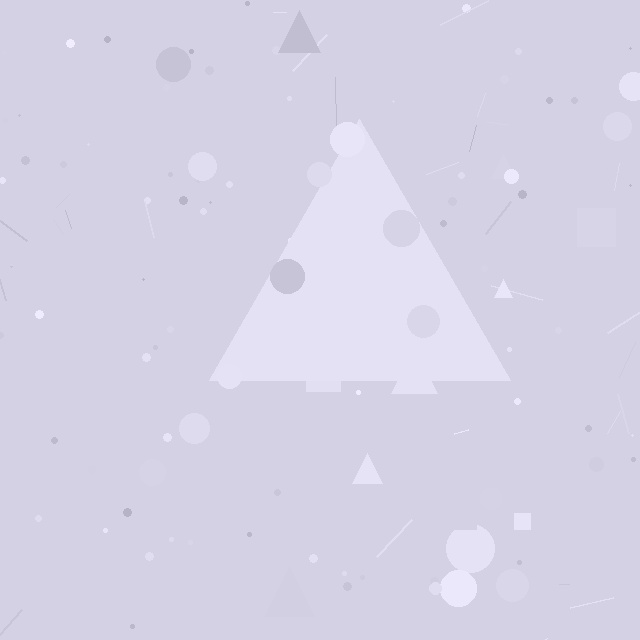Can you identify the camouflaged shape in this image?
The camouflaged shape is a triangle.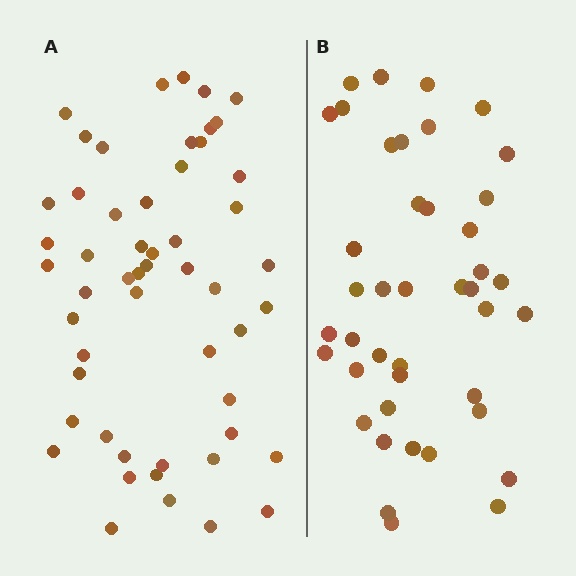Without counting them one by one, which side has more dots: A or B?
Region A (the left region) has more dots.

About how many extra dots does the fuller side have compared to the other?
Region A has roughly 12 or so more dots than region B.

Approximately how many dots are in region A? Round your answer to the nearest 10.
About 50 dots. (The exact count is 53, which rounds to 50.)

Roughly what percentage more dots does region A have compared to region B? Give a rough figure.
About 25% more.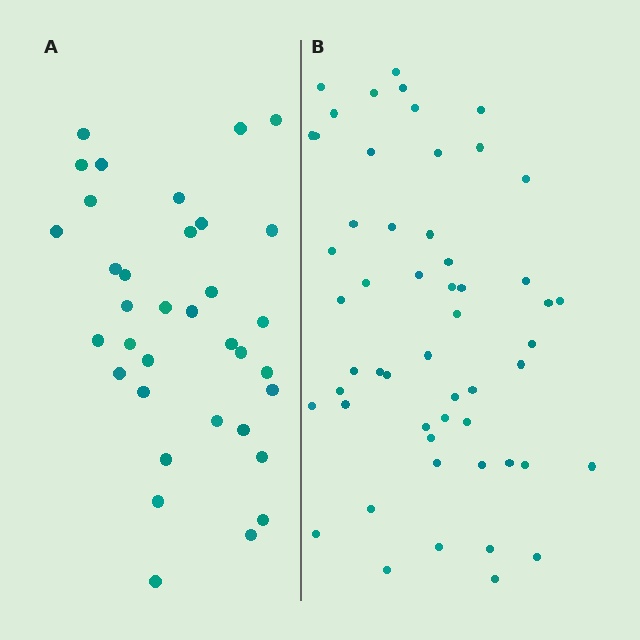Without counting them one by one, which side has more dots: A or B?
Region B (the right region) has more dots.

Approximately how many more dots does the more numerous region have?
Region B has approximately 20 more dots than region A.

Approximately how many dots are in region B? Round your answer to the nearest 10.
About 50 dots. (The exact count is 54, which rounds to 50.)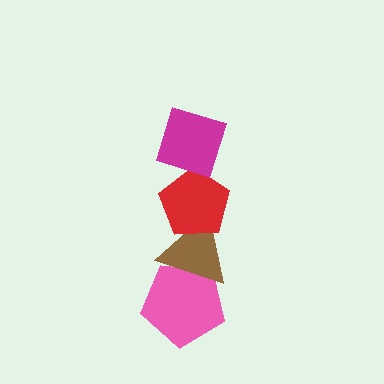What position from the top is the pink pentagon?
The pink pentagon is 4th from the top.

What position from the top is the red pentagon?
The red pentagon is 2nd from the top.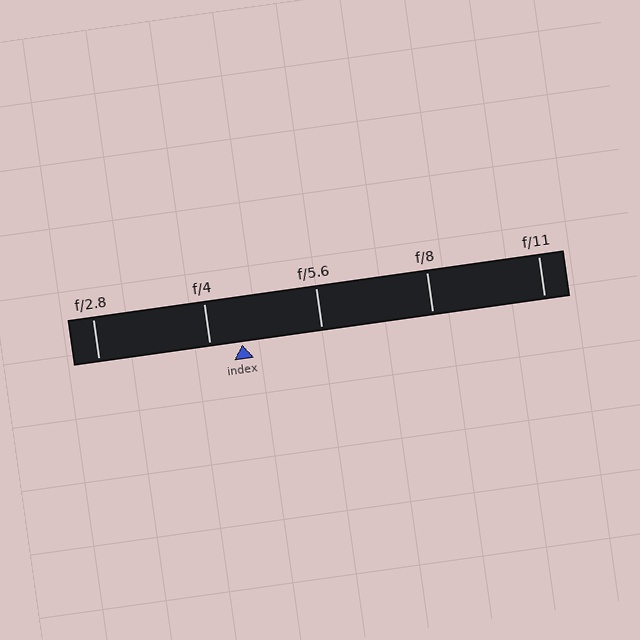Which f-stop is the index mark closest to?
The index mark is closest to f/4.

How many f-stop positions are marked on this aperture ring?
There are 5 f-stop positions marked.